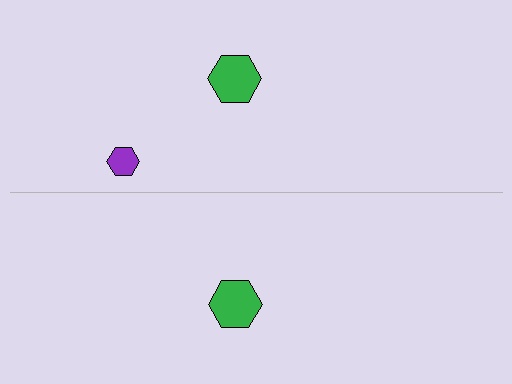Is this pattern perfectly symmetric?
No, the pattern is not perfectly symmetric. A purple hexagon is missing from the bottom side.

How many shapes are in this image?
There are 3 shapes in this image.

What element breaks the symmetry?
A purple hexagon is missing from the bottom side.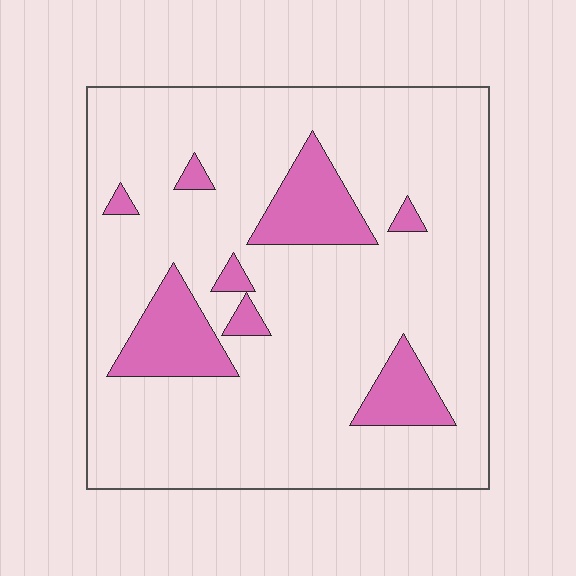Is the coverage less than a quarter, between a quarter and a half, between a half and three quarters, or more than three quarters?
Less than a quarter.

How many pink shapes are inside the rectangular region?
8.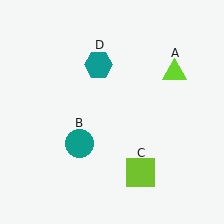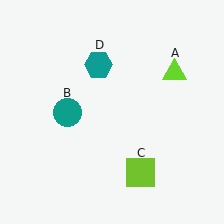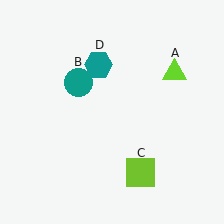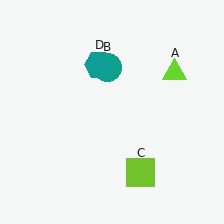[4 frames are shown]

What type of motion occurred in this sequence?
The teal circle (object B) rotated clockwise around the center of the scene.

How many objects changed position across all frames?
1 object changed position: teal circle (object B).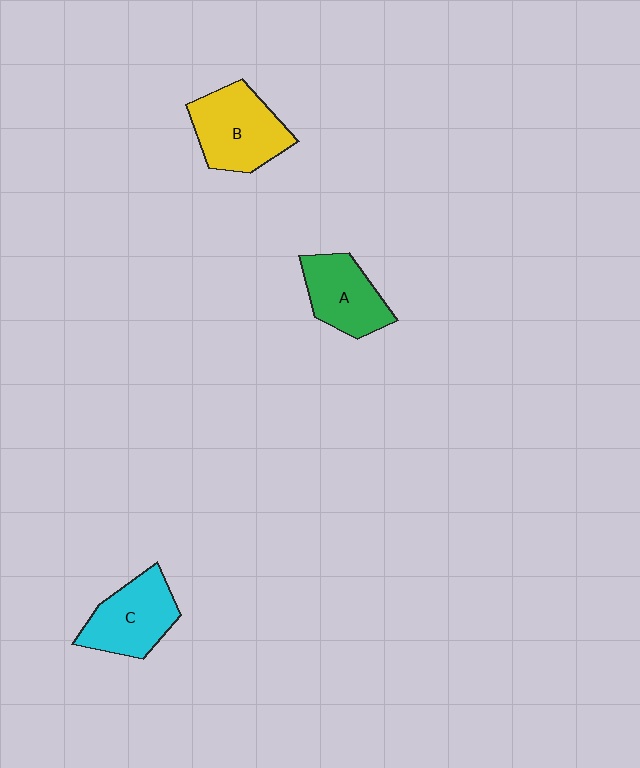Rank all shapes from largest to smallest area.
From largest to smallest: B (yellow), C (cyan), A (green).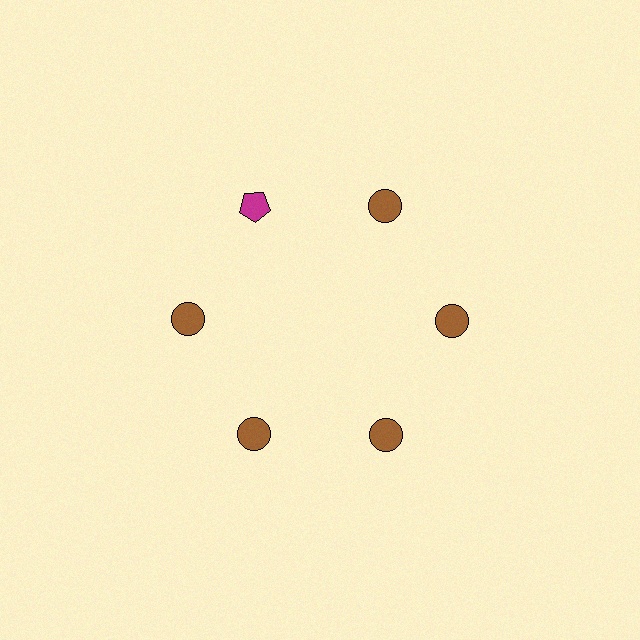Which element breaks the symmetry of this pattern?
The magenta pentagon at roughly the 11 o'clock position breaks the symmetry. All other shapes are brown circles.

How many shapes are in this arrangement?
There are 6 shapes arranged in a ring pattern.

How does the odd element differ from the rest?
It differs in both color (magenta instead of brown) and shape (pentagon instead of circle).